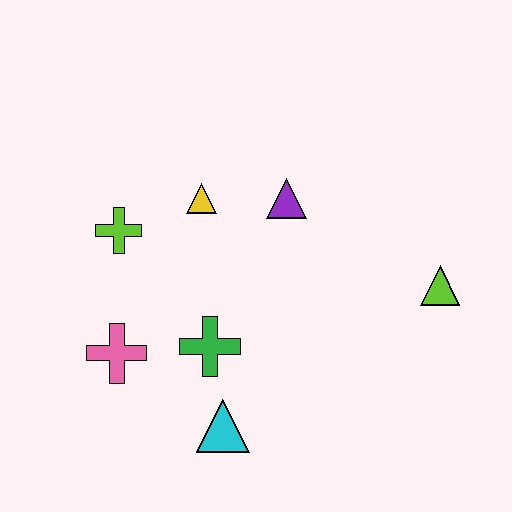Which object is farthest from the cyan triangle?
The lime triangle is farthest from the cyan triangle.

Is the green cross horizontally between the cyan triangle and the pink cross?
Yes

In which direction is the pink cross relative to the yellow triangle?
The pink cross is below the yellow triangle.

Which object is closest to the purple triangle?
The yellow triangle is closest to the purple triangle.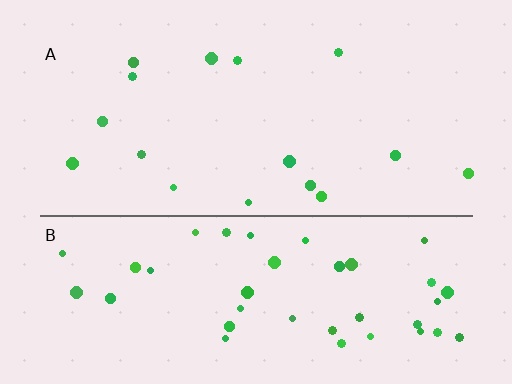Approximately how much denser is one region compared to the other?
Approximately 2.7× — region B over region A.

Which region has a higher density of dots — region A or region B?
B (the bottom).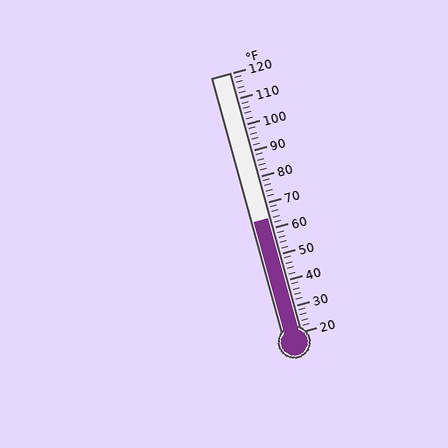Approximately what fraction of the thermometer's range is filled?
The thermometer is filled to approximately 45% of its range.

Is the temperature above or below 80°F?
The temperature is below 80°F.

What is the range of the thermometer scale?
The thermometer scale ranges from 20°F to 120°F.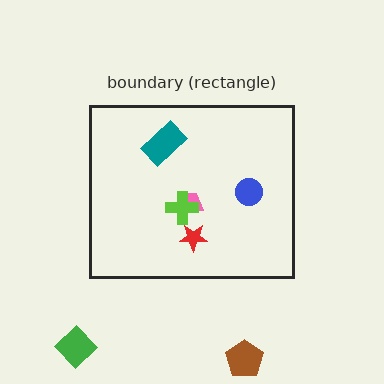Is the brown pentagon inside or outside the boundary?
Outside.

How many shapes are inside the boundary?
5 inside, 2 outside.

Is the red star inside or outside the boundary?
Inside.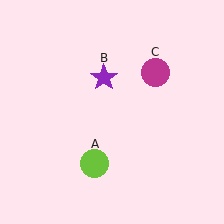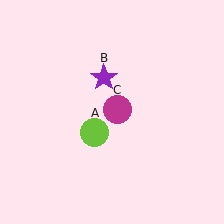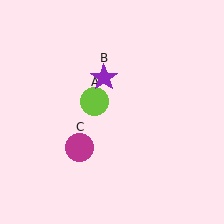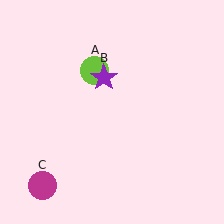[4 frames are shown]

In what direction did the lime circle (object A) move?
The lime circle (object A) moved up.